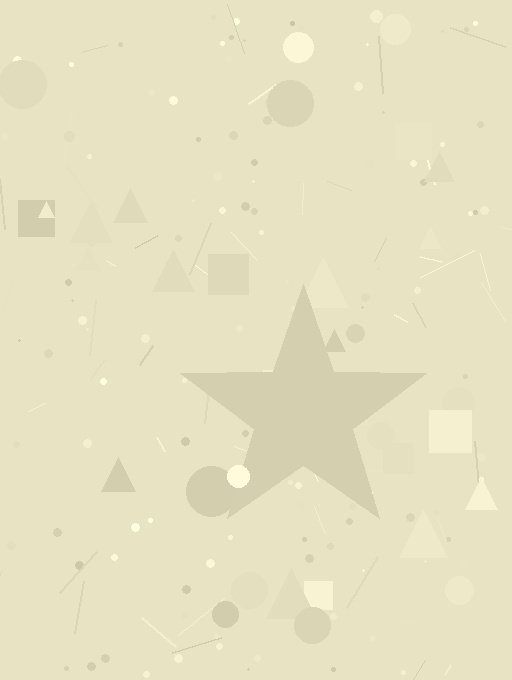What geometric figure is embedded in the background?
A star is embedded in the background.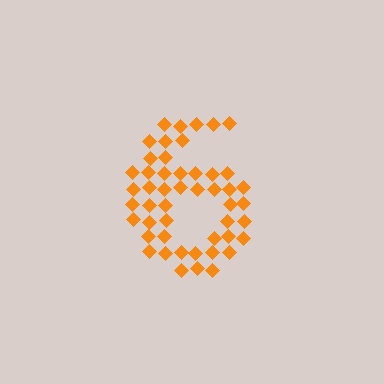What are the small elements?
The small elements are diamonds.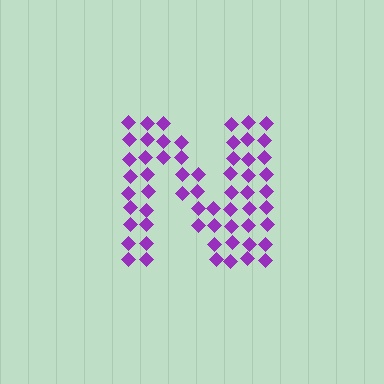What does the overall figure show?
The overall figure shows the letter N.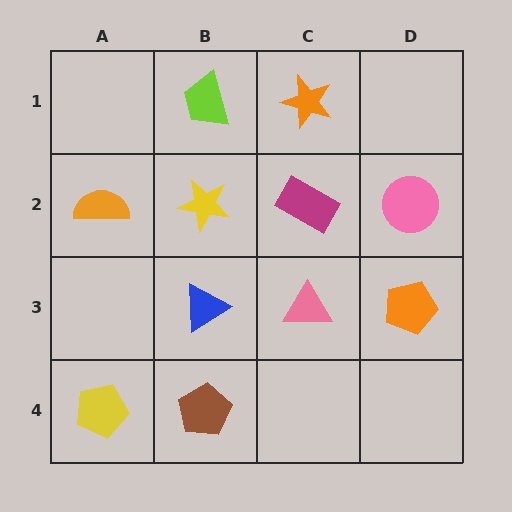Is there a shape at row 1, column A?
No, that cell is empty.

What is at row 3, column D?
An orange pentagon.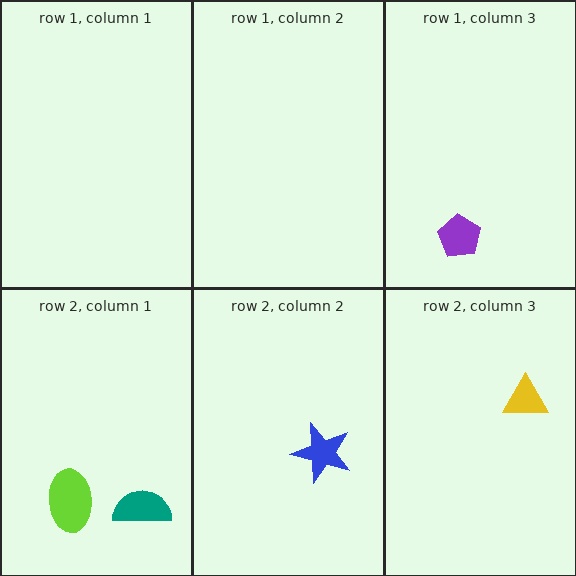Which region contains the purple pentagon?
The row 1, column 3 region.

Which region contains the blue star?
The row 2, column 2 region.